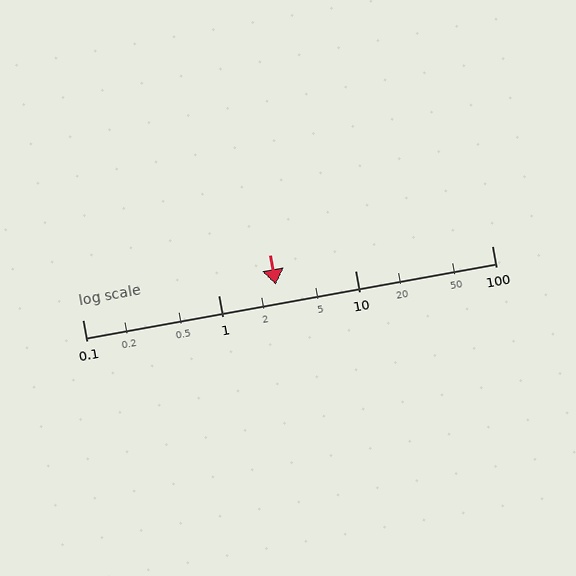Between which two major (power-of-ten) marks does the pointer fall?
The pointer is between 1 and 10.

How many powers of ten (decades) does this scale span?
The scale spans 3 decades, from 0.1 to 100.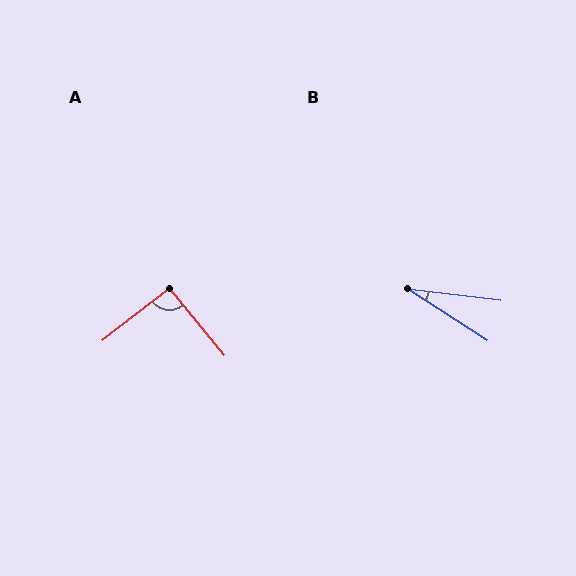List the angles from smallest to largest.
B (26°), A (92°).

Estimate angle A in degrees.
Approximately 92 degrees.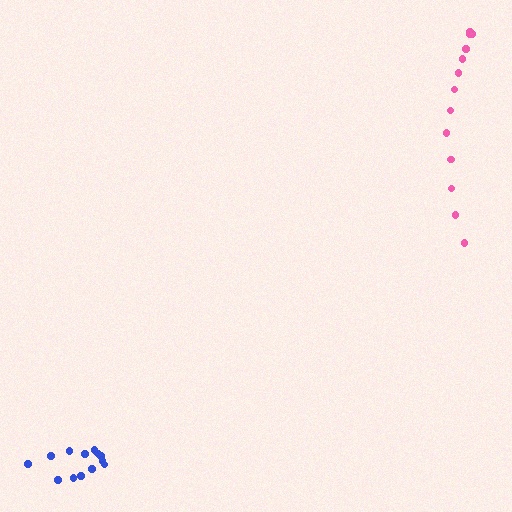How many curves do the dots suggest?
There are 2 distinct paths.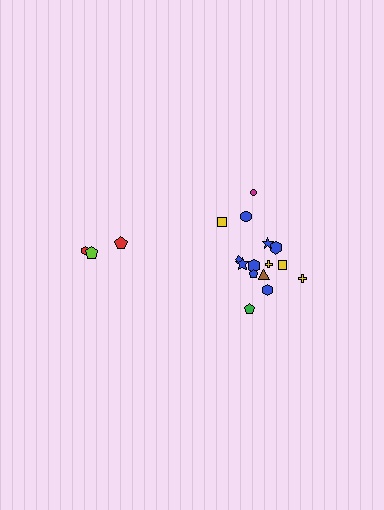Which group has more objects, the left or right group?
The right group.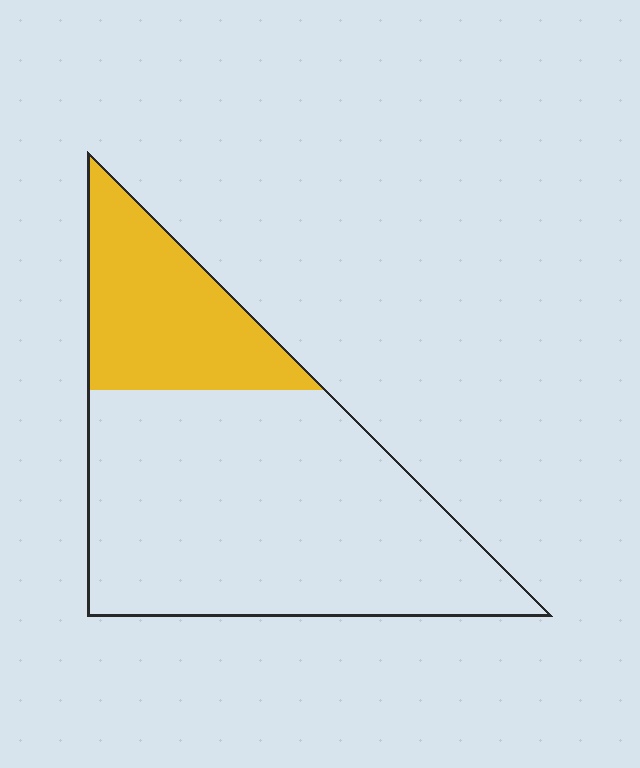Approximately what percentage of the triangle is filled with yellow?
Approximately 25%.